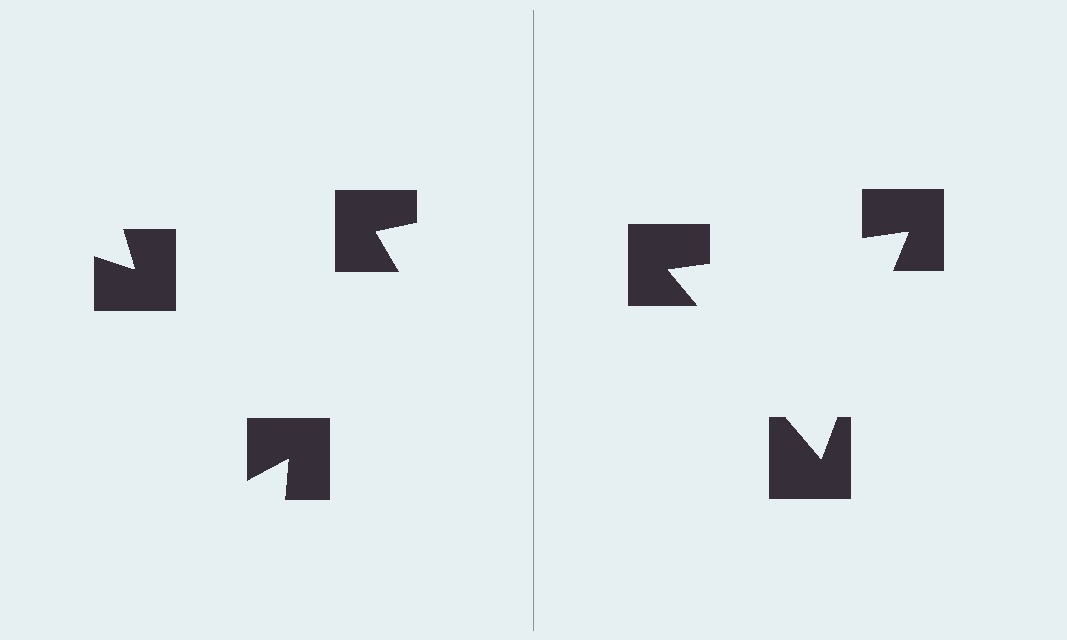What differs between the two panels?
The notched squares are positioned identically on both sides; only the wedge orientations differ. On the right they align to a triangle; on the left they are misaligned.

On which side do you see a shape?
An illusory triangle appears on the right side. On the left side the wedge cuts are rotated, so no coherent shape forms.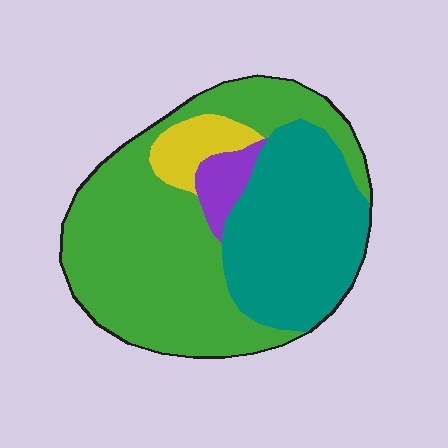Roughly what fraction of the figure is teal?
Teal takes up between a quarter and a half of the figure.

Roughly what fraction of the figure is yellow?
Yellow takes up less than a quarter of the figure.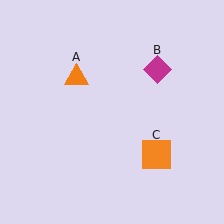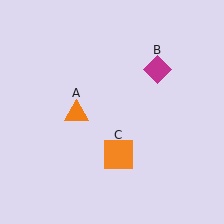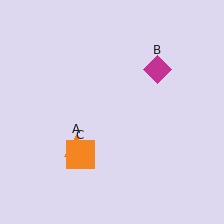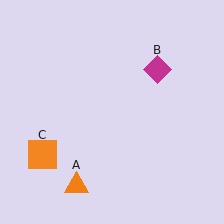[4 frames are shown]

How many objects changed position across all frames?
2 objects changed position: orange triangle (object A), orange square (object C).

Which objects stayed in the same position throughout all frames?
Magenta diamond (object B) remained stationary.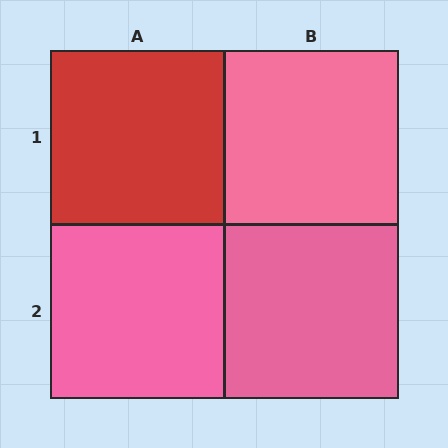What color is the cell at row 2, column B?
Pink.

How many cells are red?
1 cell is red.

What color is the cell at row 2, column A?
Pink.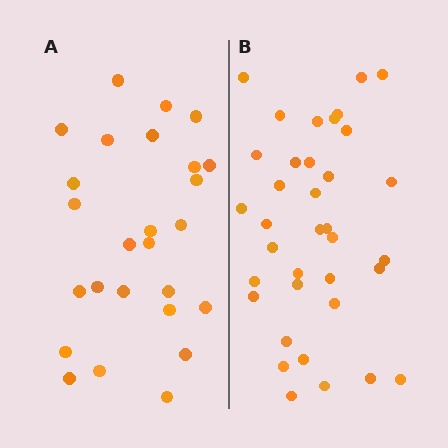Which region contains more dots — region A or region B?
Region B (the right region) has more dots.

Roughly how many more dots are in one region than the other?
Region B has roughly 10 or so more dots than region A.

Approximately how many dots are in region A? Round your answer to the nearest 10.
About 30 dots. (The exact count is 26, which rounds to 30.)